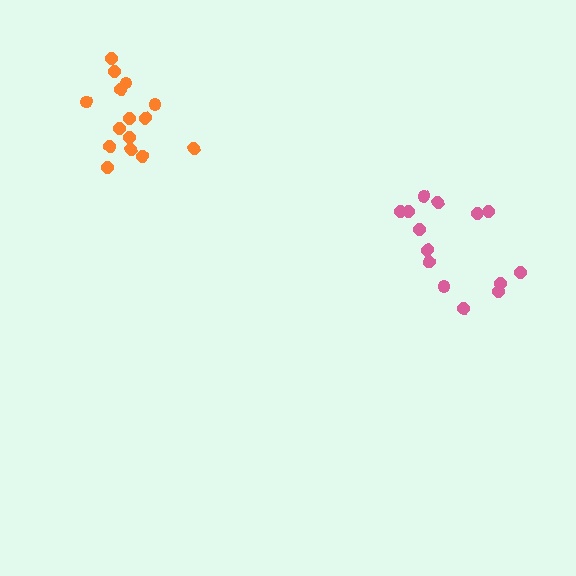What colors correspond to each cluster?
The clusters are colored: pink, orange.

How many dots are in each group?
Group 1: 14 dots, Group 2: 15 dots (29 total).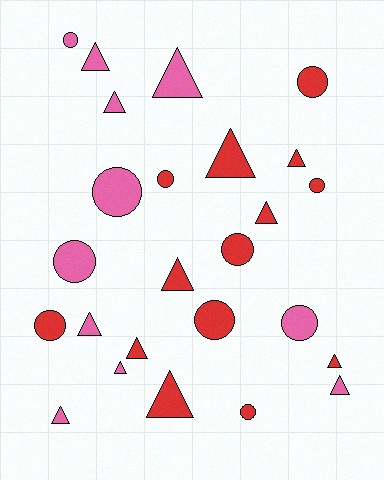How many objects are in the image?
There are 25 objects.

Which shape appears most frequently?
Triangle, with 14 objects.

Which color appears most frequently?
Red, with 14 objects.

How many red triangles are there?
There are 7 red triangles.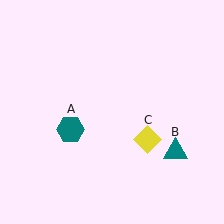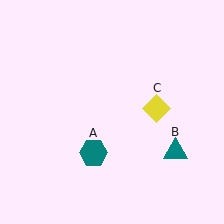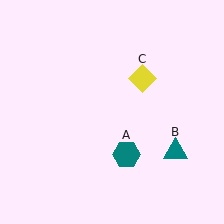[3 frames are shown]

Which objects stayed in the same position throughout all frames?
Teal triangle (object B) remained stationary.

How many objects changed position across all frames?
2 objects changed position: teal hexagon (object A), yellow diamond (object C).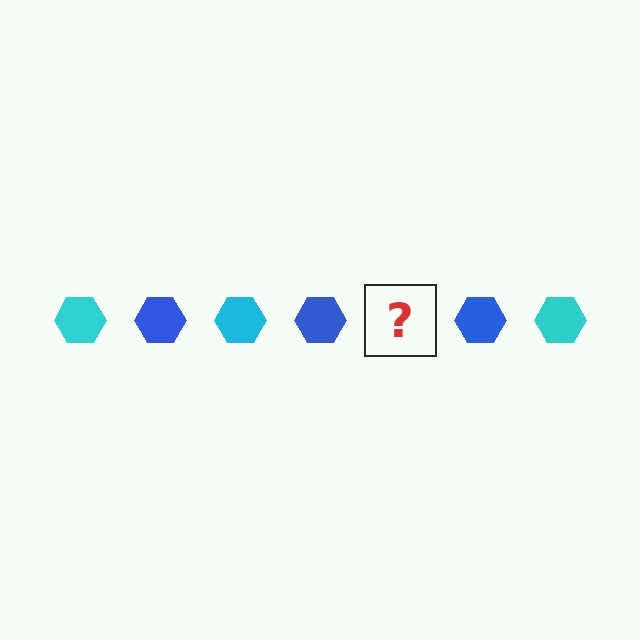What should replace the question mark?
The question mark should be replaced with a cyan hexagon.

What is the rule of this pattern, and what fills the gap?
The rule is that the pattern cycles through cyan, blue hexagons. The gap should be filled with a cyan hexagon.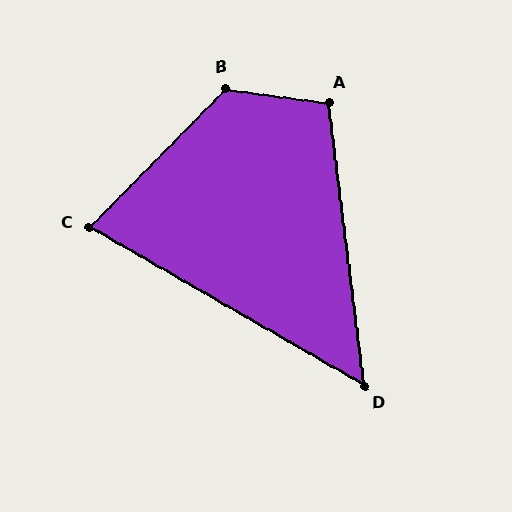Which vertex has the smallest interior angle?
D, at approximately 53 degrees.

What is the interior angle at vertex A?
Approximately 105 degrees (obtuse).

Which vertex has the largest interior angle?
B, at approximately 127 degrees.